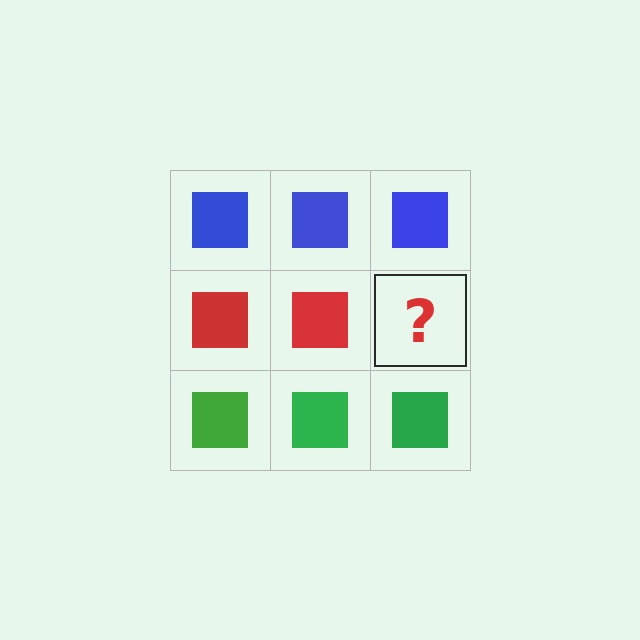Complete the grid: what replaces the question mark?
The question mark should be replaced with a red square.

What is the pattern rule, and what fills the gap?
The rule is that each row has a consistent color. The gap should be filled with a red square.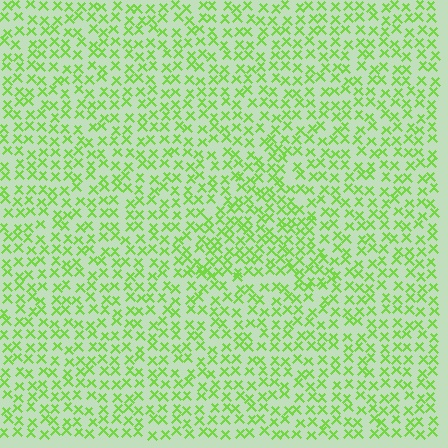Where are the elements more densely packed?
The elements are more densely packed inside the triangle boundary.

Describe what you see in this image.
The image contains small lime elements arranged at two different densities. A triangle-shaped region is visible where the elements are more densely packed than the surrounding area.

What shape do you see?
I see a triangle.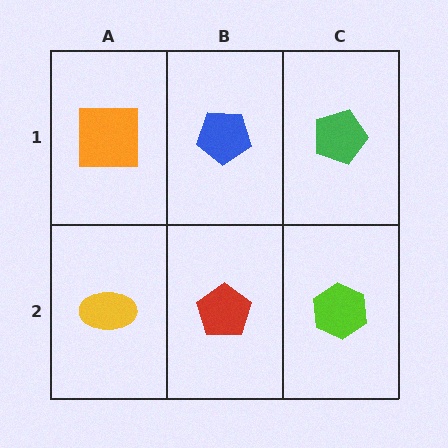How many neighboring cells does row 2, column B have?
3.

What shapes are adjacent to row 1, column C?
A lime hexagon (row 2, column C), a blue pentagon (row 1, column B).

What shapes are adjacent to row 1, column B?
A red pentagon (row 2, column B), an orange square (row 1, column A), a green pentagon (row 1, column C).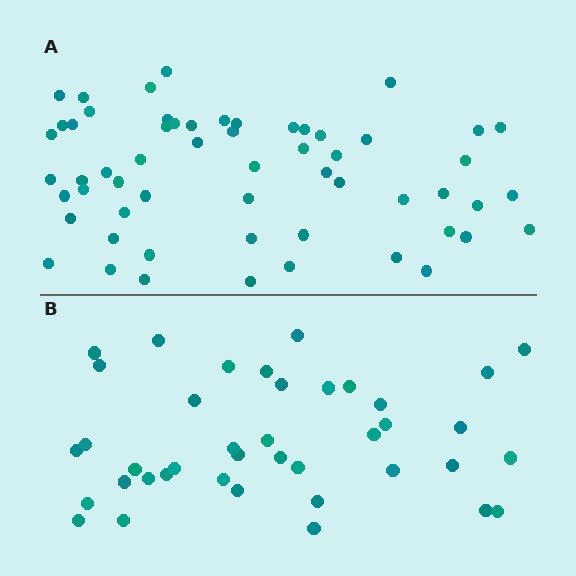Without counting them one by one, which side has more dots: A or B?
Region A (the top region) has more dots.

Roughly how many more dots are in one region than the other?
Region A has approximately 20 more dots than region B.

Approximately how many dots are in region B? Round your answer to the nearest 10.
About 40 dots.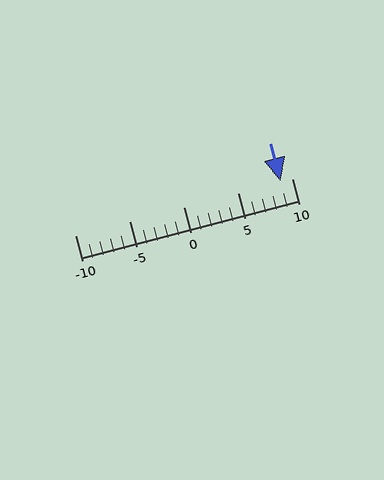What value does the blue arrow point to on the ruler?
The blue arrow points to approximately 9.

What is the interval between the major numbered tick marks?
The major tick marks are spaced 5 units apart.